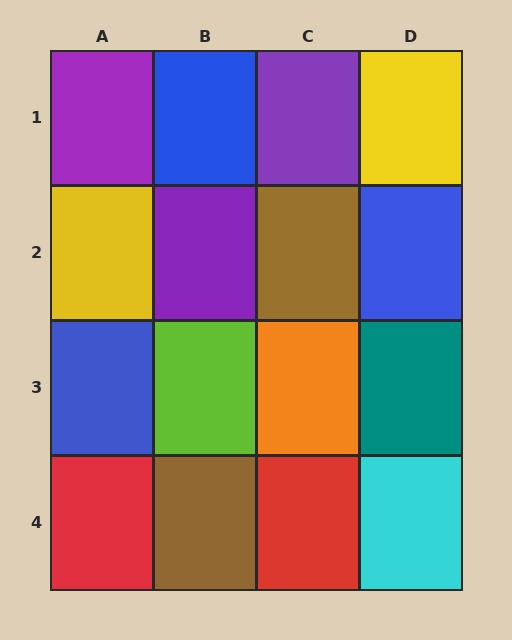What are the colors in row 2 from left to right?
Yellow, purple, brown, blue.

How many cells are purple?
3 cells are purple.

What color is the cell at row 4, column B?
Brown.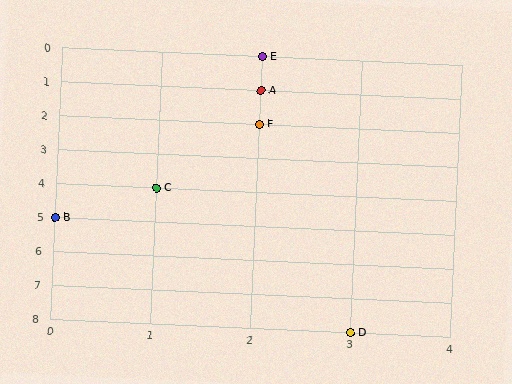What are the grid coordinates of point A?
Point A is at grid coordinates (2, 1).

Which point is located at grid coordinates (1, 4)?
Point C is at (1, 4).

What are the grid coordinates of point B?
Point B is at grid coordinates (0, 5).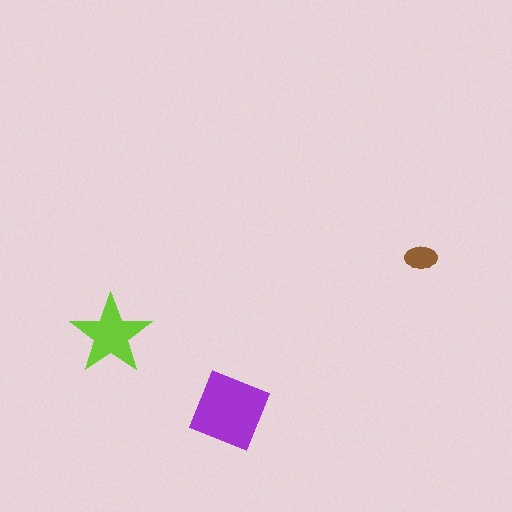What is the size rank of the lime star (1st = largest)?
2nd.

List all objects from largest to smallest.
The purple diamond, the lime star, the brown ellipse.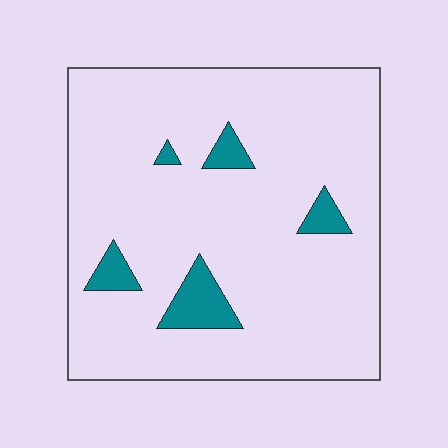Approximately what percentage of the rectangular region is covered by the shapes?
Approximately 10%.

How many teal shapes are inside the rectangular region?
5.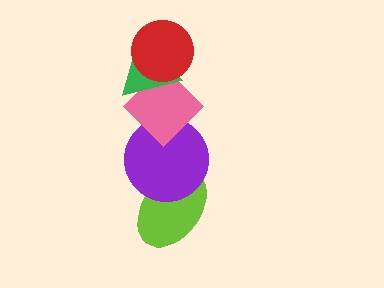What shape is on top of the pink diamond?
The green triangle is on top of the pink diamond.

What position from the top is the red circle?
The red circle is 1st from the top.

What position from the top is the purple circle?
The purple circle is 4th from the top.